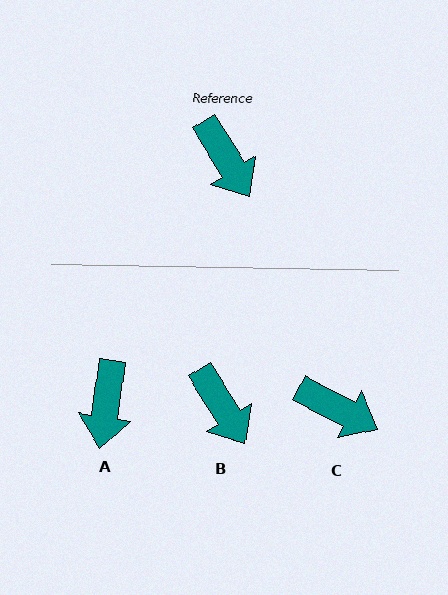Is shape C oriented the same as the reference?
No, it is off by about 30 degrees.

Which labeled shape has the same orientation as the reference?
B.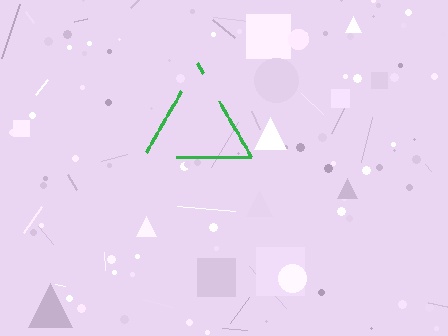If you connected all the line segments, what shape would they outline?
They would outline a triangle.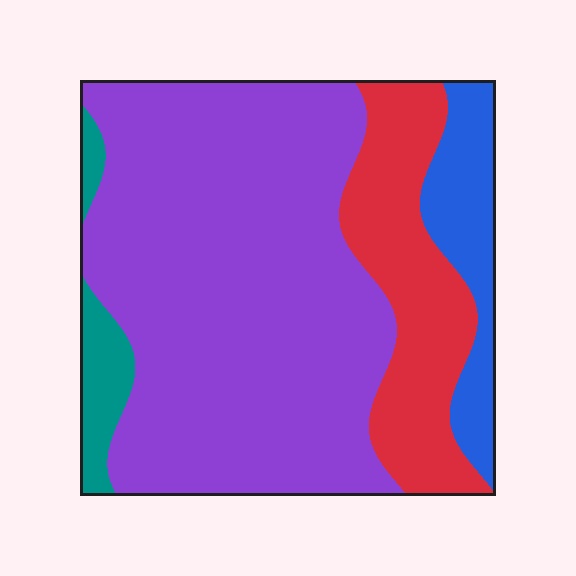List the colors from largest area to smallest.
From largest to smallest: purple, red, blue, teal.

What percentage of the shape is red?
Red covers around 20% of the shape.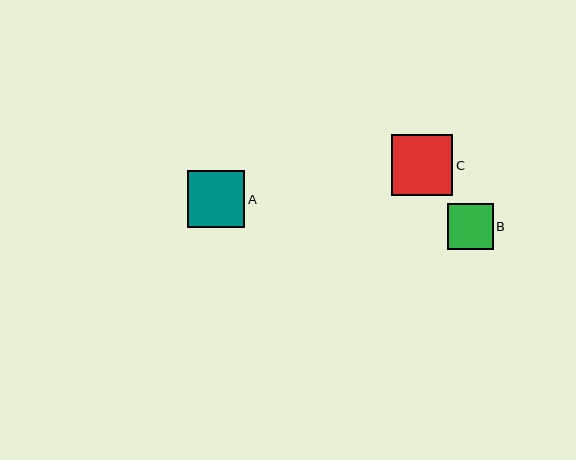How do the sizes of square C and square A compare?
Square C and square A are approximately the same size.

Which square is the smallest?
Square B is the smallest with a size of approximately 45 pixels.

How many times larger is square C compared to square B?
Square C is approximately 1.3 times the size of square B.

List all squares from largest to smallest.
From largest to smallest: C, A, B.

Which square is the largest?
Square C is the largest with a size of approximately 61 pixels.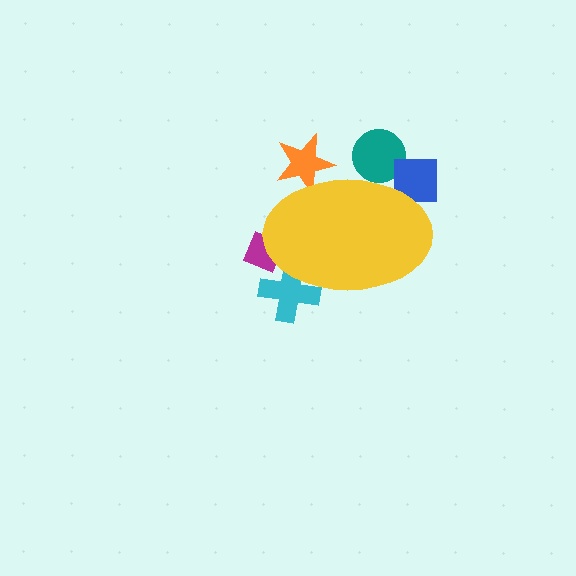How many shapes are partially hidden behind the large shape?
5 shapes are partially hidden.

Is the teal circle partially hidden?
Yes, the teal circle is partially hidden behind the yellow ellipse.